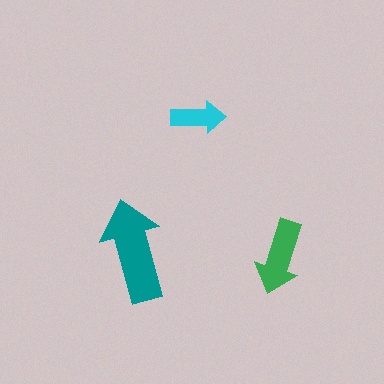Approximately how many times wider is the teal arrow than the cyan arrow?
About 2 times wider.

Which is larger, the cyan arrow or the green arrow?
The green one.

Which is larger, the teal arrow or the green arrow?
The teal one.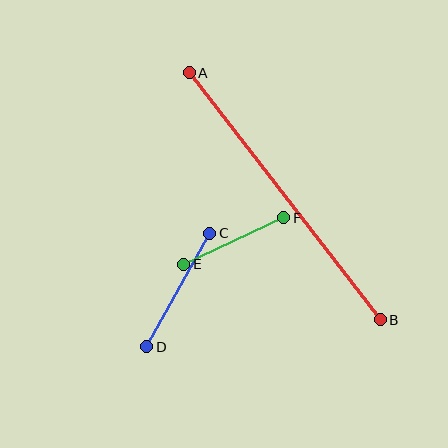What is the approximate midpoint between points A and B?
The midpoint is at approximately (285, 196) pixels.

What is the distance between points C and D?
The distance is approximately 130 pixels.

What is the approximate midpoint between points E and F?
The midpoint is at approximately (234, 241) pixels.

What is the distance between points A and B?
The distance is approximately 312 pixels.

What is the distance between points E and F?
The distance is approximately 110 pixels.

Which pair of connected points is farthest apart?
Points A and B are farthest apart.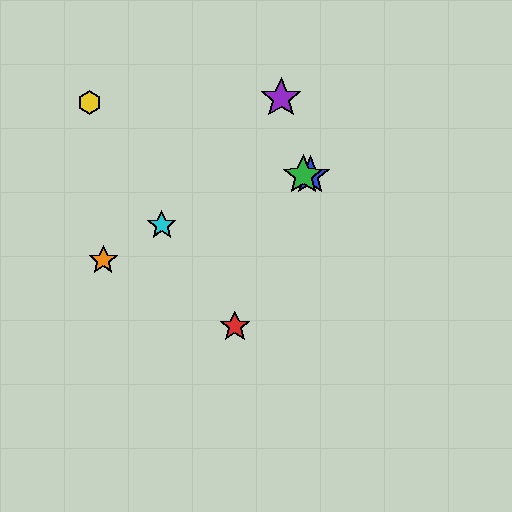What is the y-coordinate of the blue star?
The blue star is at y≈175.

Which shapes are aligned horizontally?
The blue star, the green star are aligned horizontally.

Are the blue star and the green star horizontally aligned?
Yes, both are at y≈175.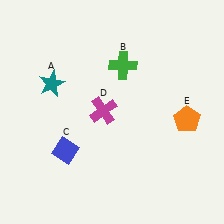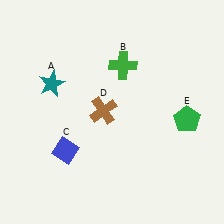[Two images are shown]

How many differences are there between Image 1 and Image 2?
There are 2 differences between the two images.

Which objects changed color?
D changed from magenta to brown. E changed from orange to green.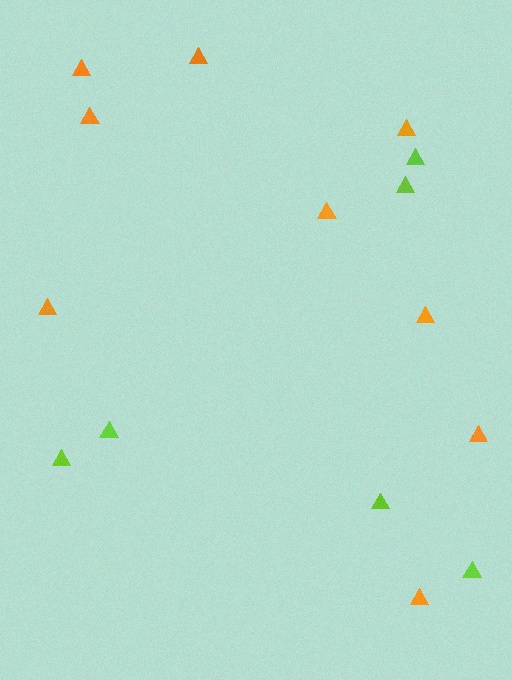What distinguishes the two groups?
There are 2 groups: one group of lime triangles (6) and one group of orange triangles (9).